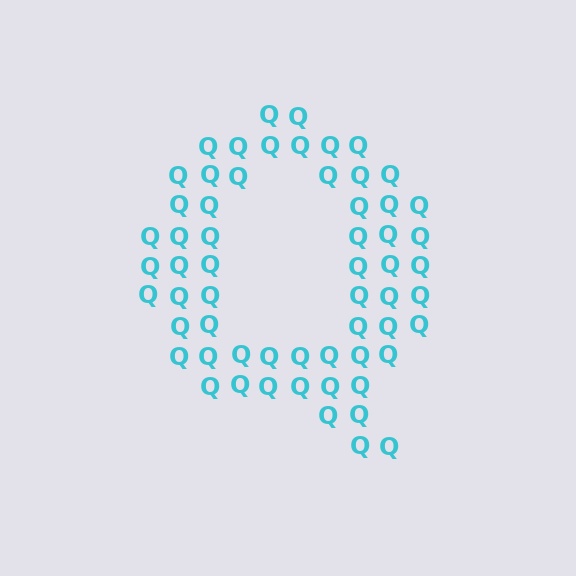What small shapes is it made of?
It is made of small letter Q's.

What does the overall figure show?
The overall figure shows the letter Q.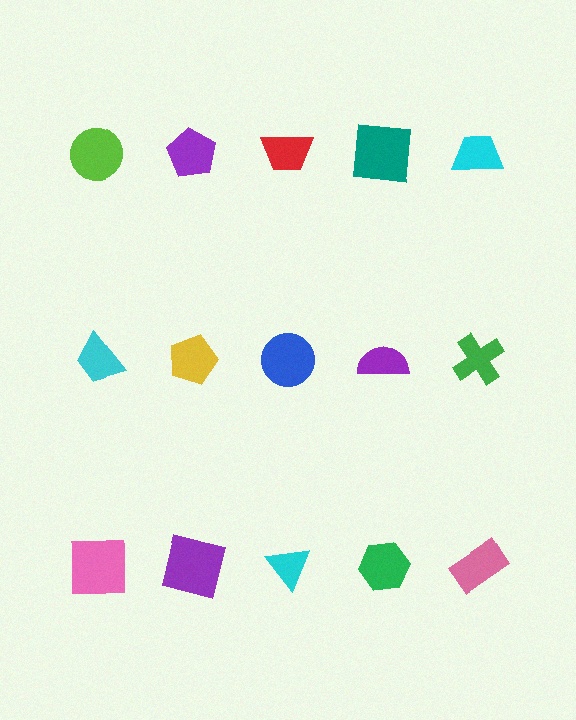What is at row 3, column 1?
A pink square.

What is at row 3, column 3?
A cyan triangle.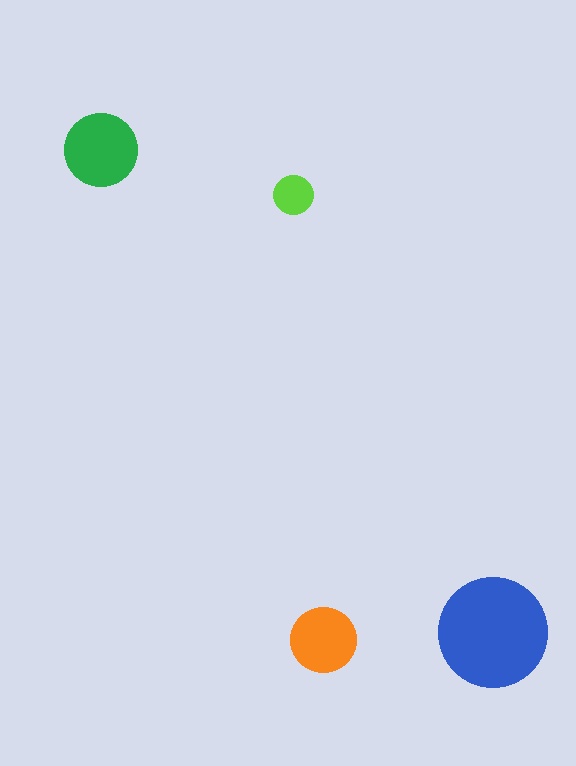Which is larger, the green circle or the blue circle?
The blue one.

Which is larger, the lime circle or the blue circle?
The blue one.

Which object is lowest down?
The orange circle is bottommost.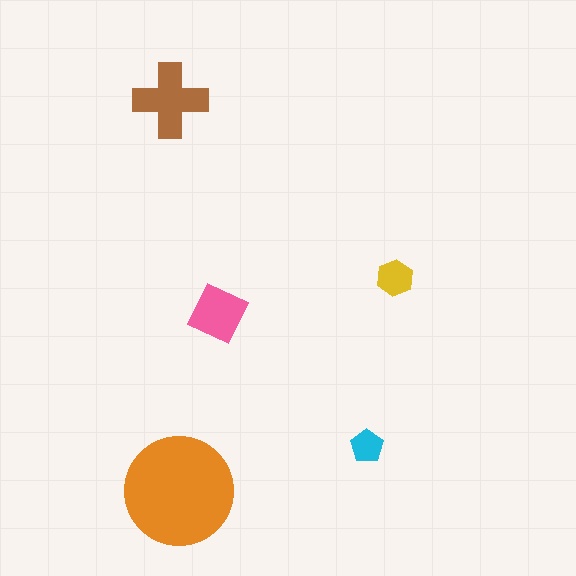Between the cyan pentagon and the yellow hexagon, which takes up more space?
The yellow hexagon.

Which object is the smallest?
The cyan pentagon.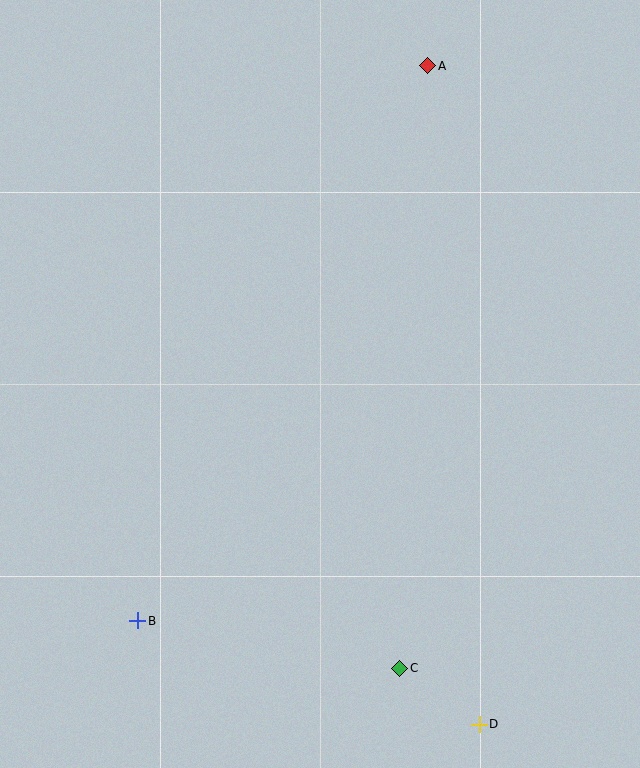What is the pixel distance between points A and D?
The distance between A and D is 660 pixels.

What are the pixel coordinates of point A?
Point A is at (428, 66).